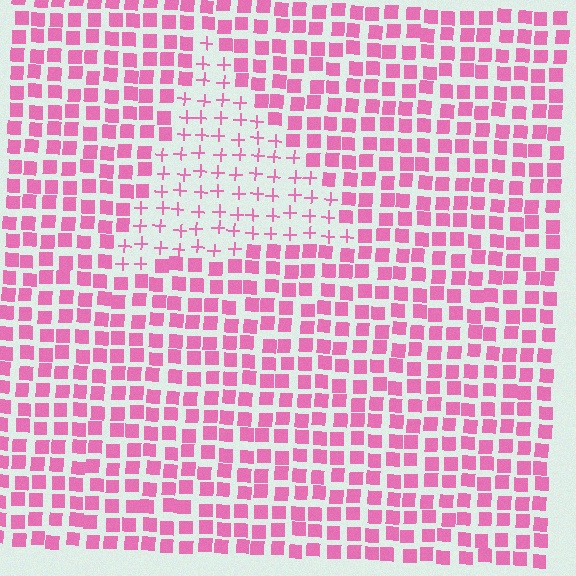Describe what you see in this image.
The image is filled with small pink elements arranged in a uniform grid. A triangle-shaped region contains plus signs, while the surrounding area contains squares. The boundary is defined purely by the change in element shape.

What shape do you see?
I see a triangle.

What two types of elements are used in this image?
The image uses plus signs inside the triangle region and squares outside it.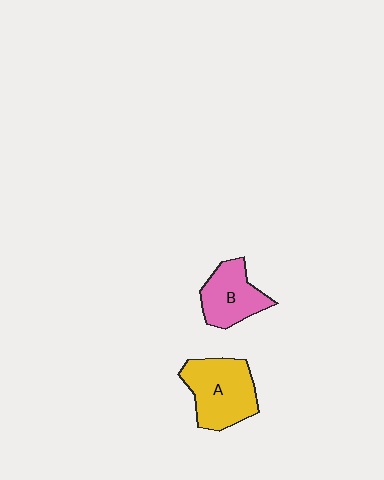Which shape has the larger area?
Shape A (yellow).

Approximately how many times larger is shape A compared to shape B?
Approximately 1.3 times.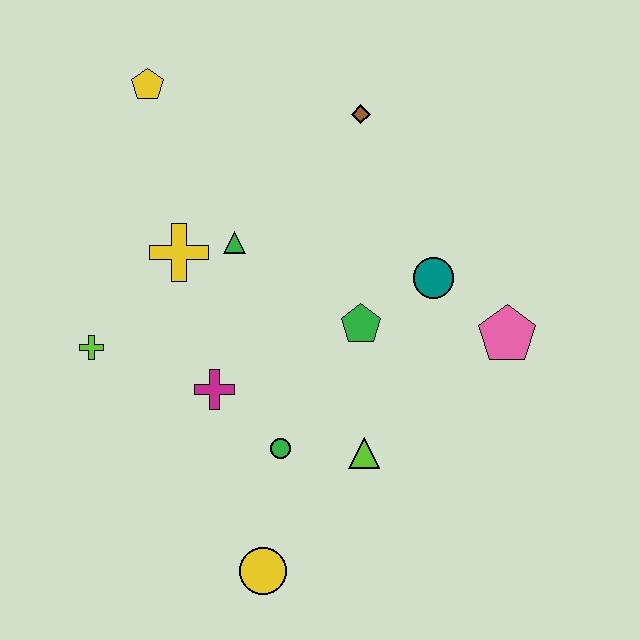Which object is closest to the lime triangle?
The green circle is closest to the lime triangle.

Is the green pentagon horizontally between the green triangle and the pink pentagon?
Yes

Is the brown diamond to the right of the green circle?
Yes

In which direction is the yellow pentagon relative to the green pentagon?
The yellow pentagon is above the green pentagon.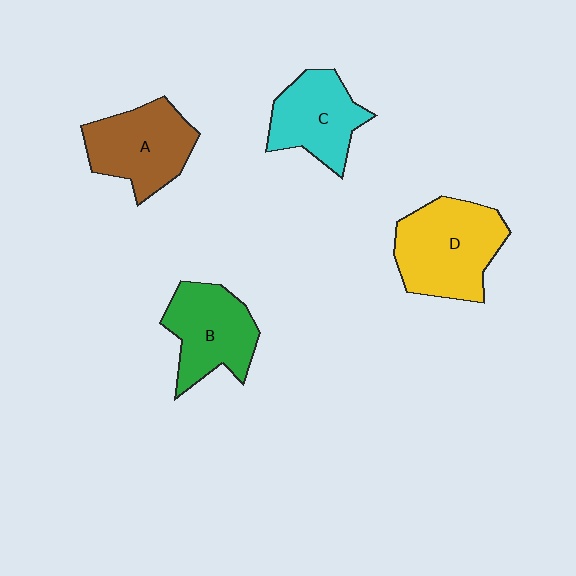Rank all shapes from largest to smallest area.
From largest to smallest: D (yellow), A (brown), B (green), C (cyan).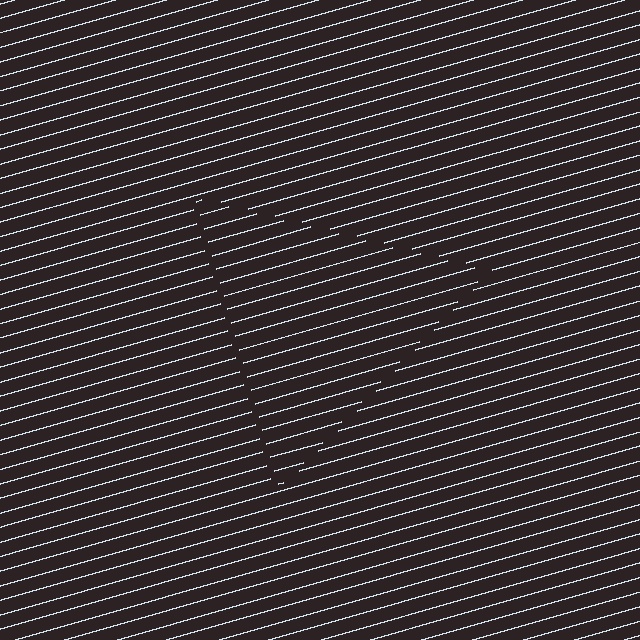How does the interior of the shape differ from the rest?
The interior of the shape contains the same grating, shifted by half a period — the contour is defined by the phase discontinuity where line-ends from the inner and outer gratings abut.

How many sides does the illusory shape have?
3 sides — the line-ends trace a triangle.